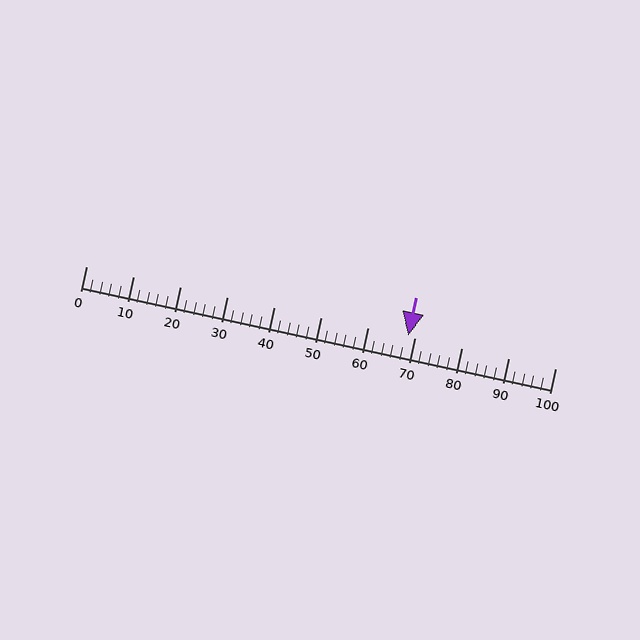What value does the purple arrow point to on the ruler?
The purple arrow points to approximately 69.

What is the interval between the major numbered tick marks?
The major tick marks are spaced 10 units apart.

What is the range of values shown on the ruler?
The ruler shows values from 0 to 100.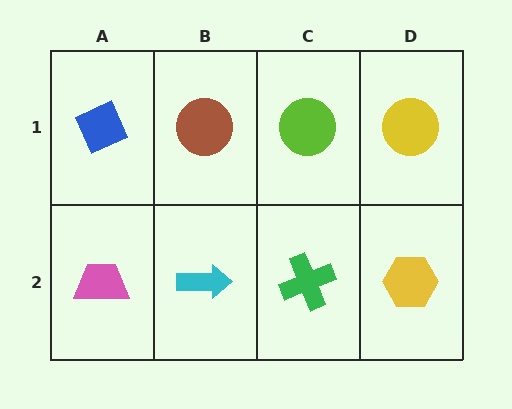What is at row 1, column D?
A yellow circle.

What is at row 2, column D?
A yellow hexagon.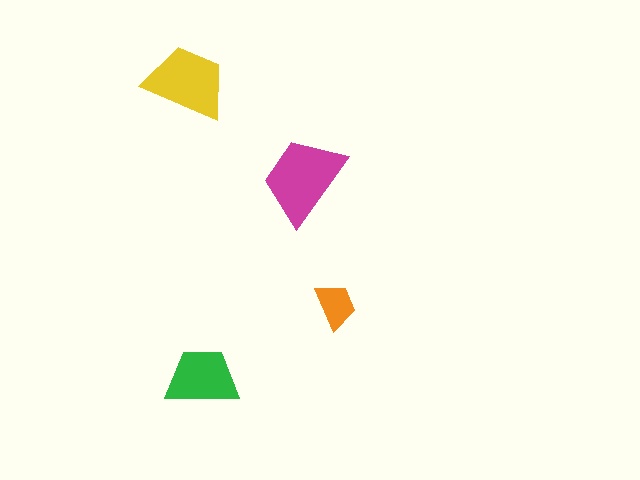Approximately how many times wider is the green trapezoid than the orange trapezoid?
About 1.5 times wider.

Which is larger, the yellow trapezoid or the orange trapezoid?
The yellow one.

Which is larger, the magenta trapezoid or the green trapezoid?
The magenta one.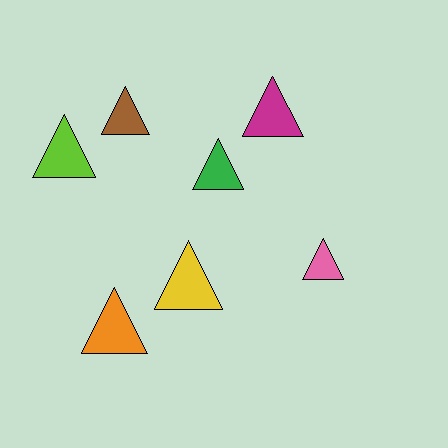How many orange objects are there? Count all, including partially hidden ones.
There is 1 orange object.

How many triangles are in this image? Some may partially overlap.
There are 7 triangles.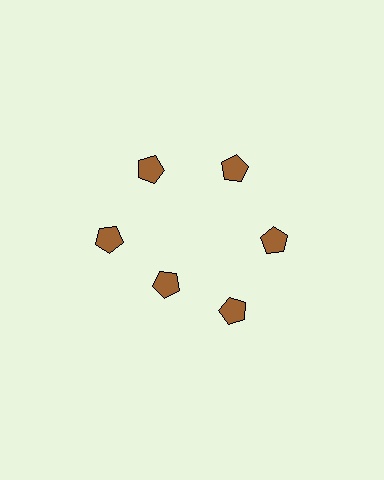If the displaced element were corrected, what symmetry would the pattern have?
It would have 6-fold rotational symmetry — the pattern would map onto itself every 60 degrees.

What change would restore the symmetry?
The symmetry would be restored by moving it outward, back onto the ring so that all 6 pentagons sit at equal angles and equal distance from the center.